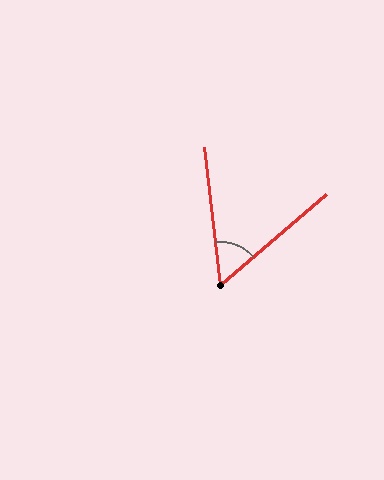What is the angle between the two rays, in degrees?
Approximately 56 degrees.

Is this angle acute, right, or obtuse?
It is acute.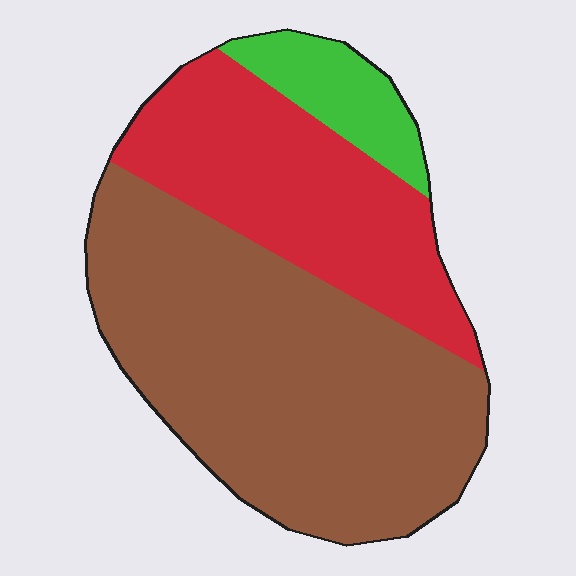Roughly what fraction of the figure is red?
Red covers about 30% of the figure.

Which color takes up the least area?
Green, at roughly 10%.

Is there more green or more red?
Red.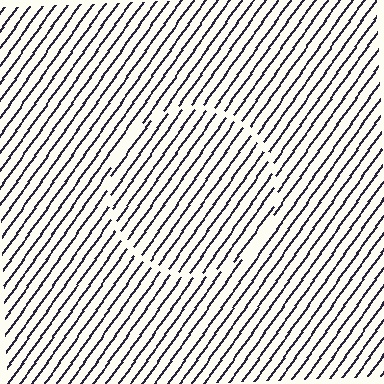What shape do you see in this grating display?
An illusory circle. The interior of the shape contains the same grating, shifted by half a period — the contour is defined by the phase discontinuity where line-ends from the inner and outer gratings abut.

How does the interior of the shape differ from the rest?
The interior of the shape contains the same grating, shifted by half a period — the contour is defined by the phase discontinuity where line-ends from the inner and outer gratings abut.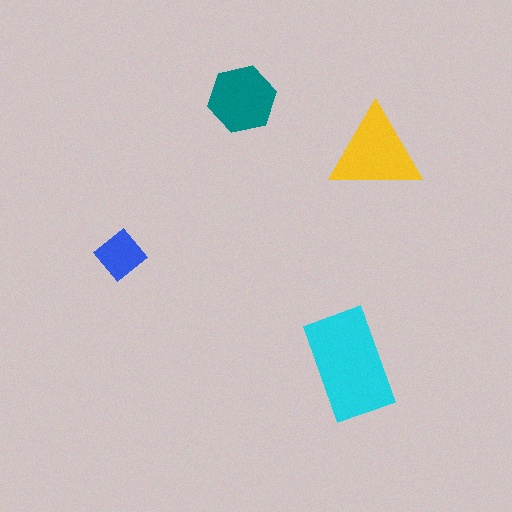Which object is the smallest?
The blue diamond.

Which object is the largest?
The cyan rectangle.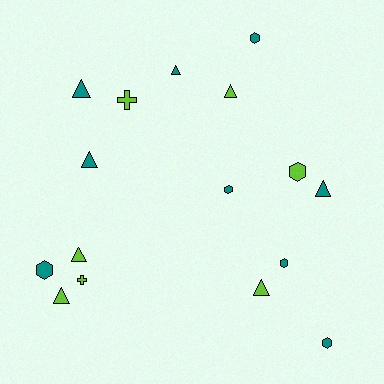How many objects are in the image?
There are 16 objects.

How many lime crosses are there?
There are 2 lime crosses.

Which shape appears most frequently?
Triangle, with 8 objects.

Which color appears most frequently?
Teal, with 9 objects.